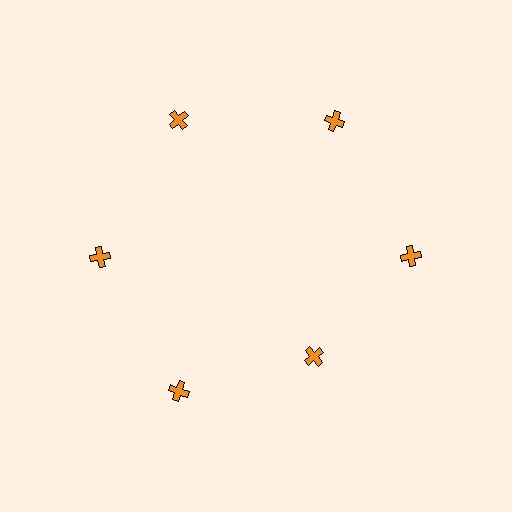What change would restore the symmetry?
The symmetry would be restored by moving it outward, back onto the ring so that all 6 crosses sit at equal angles and equal distance from the center.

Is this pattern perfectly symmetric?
No. The 6 orange crosses are arranged in a ring, but one element near the 5 o'clock position is pulled inward toward the center, breaking the 6-fold rotational symmetry.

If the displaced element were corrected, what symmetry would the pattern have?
It would have 6-fold rotational symmetry — the pattern would map onto itself every 60 degrees.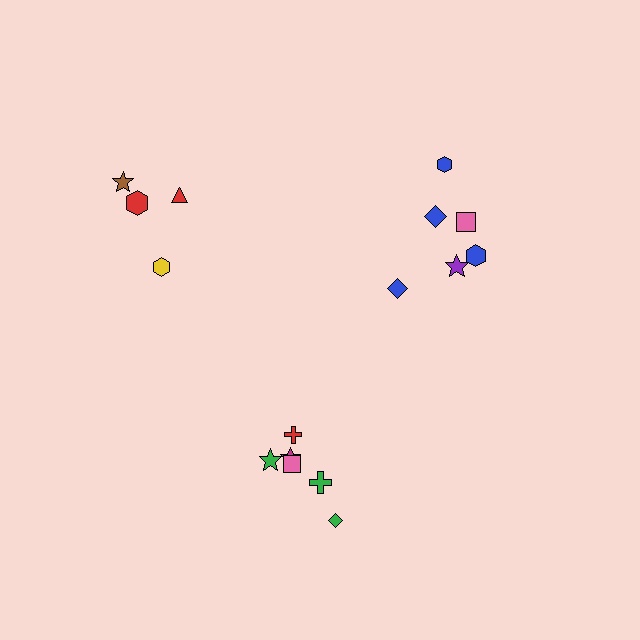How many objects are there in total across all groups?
There are 16 objects.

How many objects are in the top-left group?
There are 4 objects.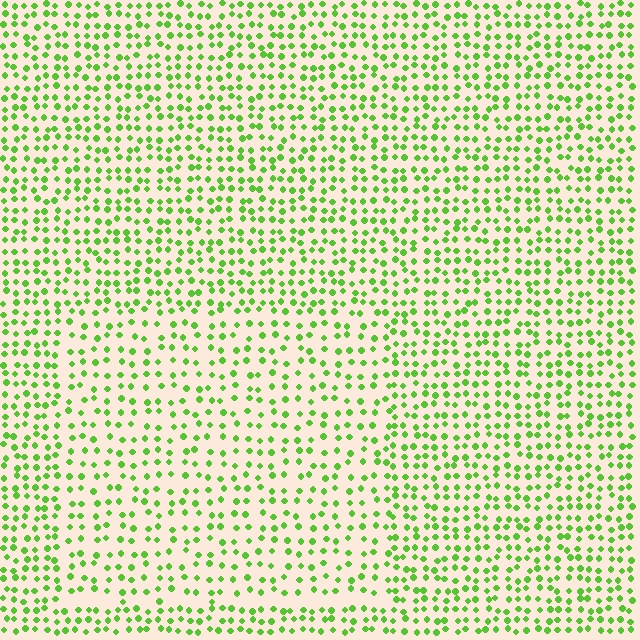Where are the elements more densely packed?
The elements are more densely packed outside the rectangle boundary.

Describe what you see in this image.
The image contains small lime elements arranged at two different densities. A rectangle-shaped region is visible where the elements are less densely packed than the surrounding area.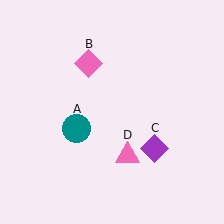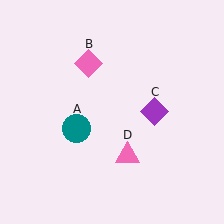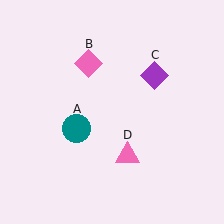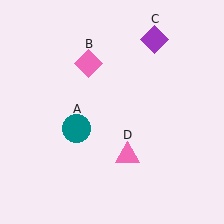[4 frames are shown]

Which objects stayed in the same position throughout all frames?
Teal circle (object A) and pink diamond (object B) and pink triangle (object D) remained stationary.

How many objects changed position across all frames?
1 object changed position: purple diamond (object C).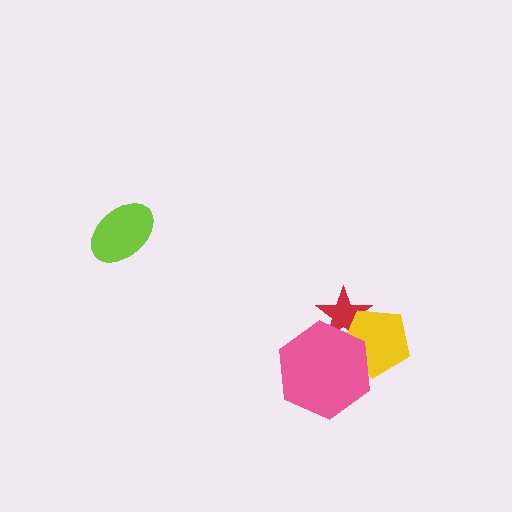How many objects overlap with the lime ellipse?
0 objects overlap with the lime ellipse.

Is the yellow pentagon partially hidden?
Yes, it is partially covered by another shape.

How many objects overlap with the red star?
2 objects overlap with the red star.